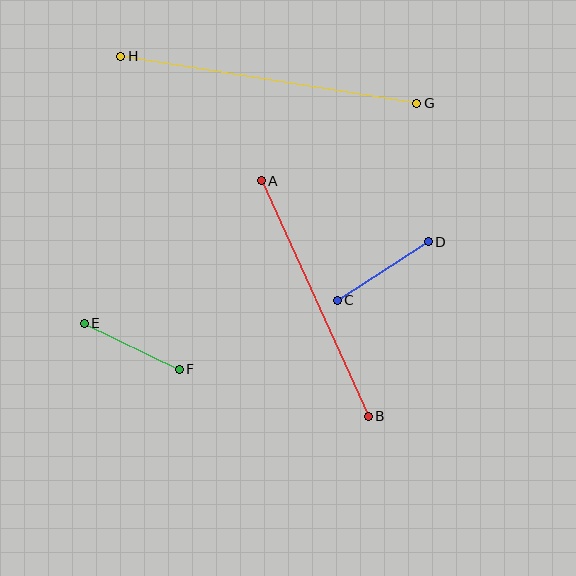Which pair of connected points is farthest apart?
Points G and H are farthest apart.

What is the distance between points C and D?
The distance is approximately 108 pixels.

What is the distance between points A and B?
The distance is approximately 259 pixels.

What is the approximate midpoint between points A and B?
The midpoint is at approximately (315, 299) pixels.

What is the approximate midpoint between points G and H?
The midpoint is at approximately (269, 80) pixels.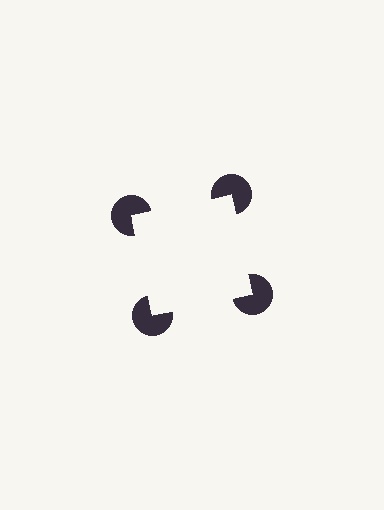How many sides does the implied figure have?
4 sides.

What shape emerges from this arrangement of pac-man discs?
An illusory square — its edges are inferred from the aligned wedge cuts in the pac-man discs, not physically drawn.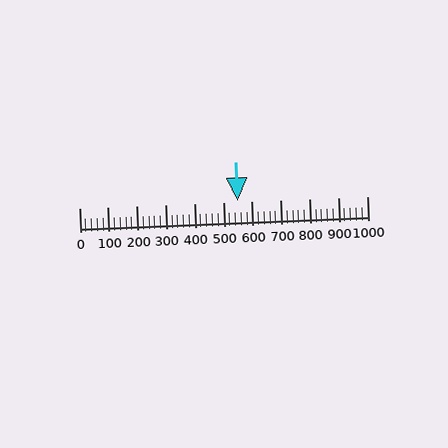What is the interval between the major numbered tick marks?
The major tick marks are spaced 100 units apart.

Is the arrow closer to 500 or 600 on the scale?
The arrow is closer to 500.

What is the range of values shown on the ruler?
The ruler shows values from 0 to 1000.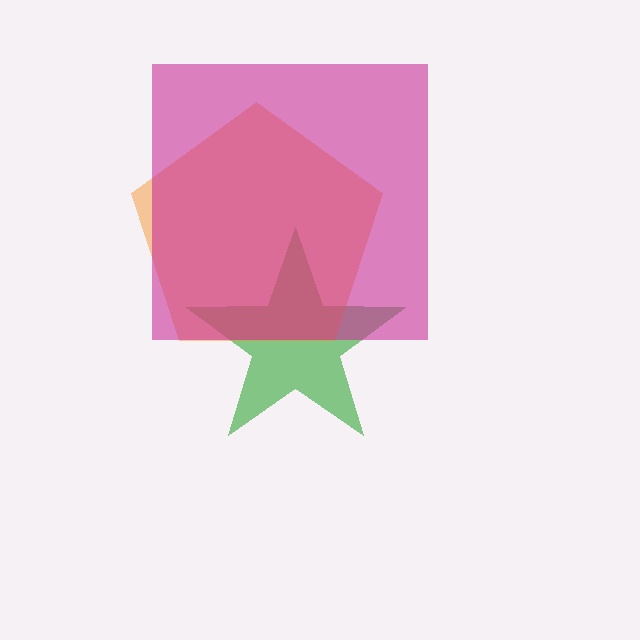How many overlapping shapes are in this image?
There are 3 overlapping shapes in the image.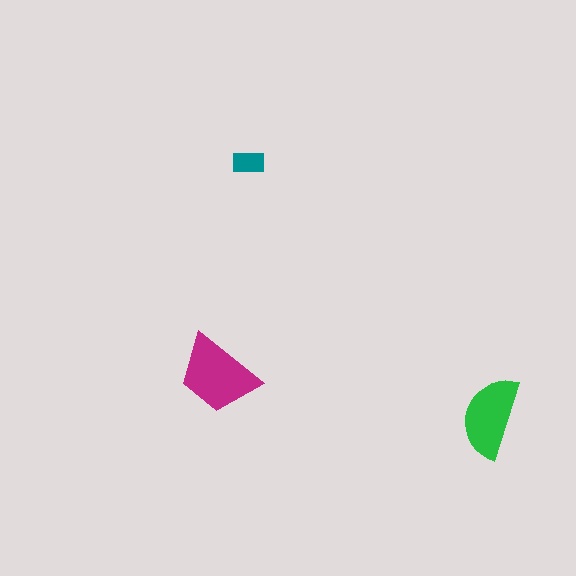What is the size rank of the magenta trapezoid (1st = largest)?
1st.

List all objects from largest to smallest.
The magenta trapezoid, the green semicircle, the teal rectangle.